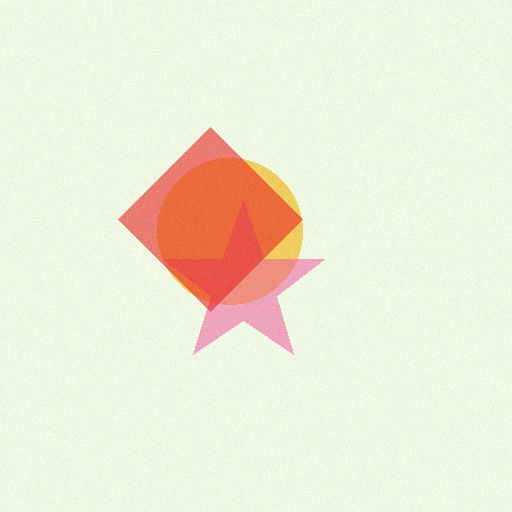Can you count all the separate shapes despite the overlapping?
Yes, there are 3 separate shapes.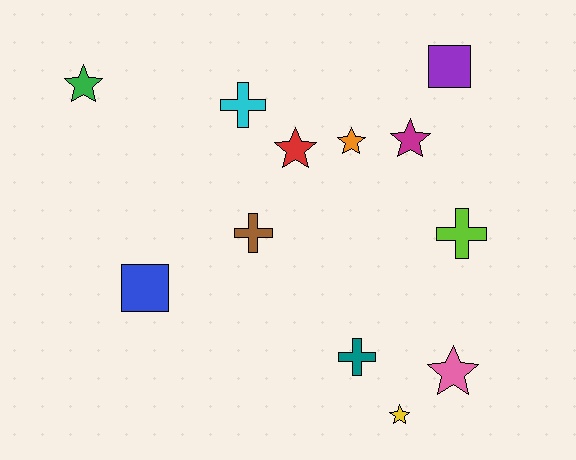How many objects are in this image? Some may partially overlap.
There are 12 objects.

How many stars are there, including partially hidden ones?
There are 6 stars.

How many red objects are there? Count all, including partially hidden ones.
There is 1 red object.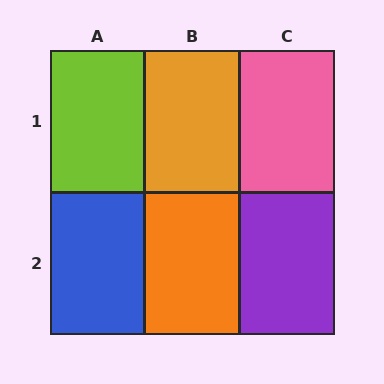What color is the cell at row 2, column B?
Orange.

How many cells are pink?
1 cell is pink.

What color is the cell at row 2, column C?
Purple.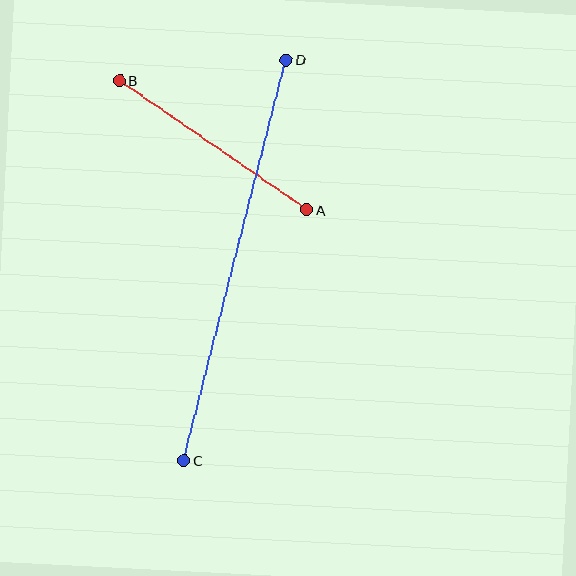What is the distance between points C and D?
The distance is approximately 413 pixels.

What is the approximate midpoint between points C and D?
The midpoint is at approximately (235, 260) pixels.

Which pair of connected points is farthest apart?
Points C and D are farthest apart.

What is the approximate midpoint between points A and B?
The midpoint is at approximately (213, 145) pixels.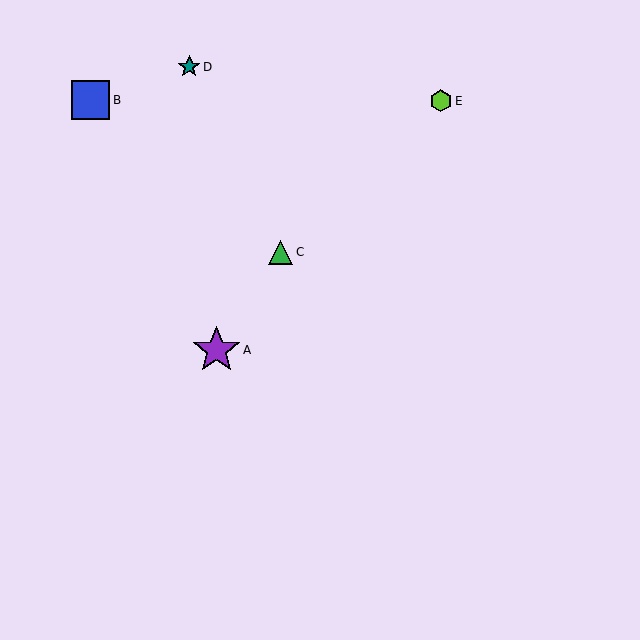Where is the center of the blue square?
The center of the blue square is at (91, 100).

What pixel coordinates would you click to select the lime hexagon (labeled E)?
Click at (441, 101) to select the lime hexagon E.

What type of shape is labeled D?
Shape D is a teal star.